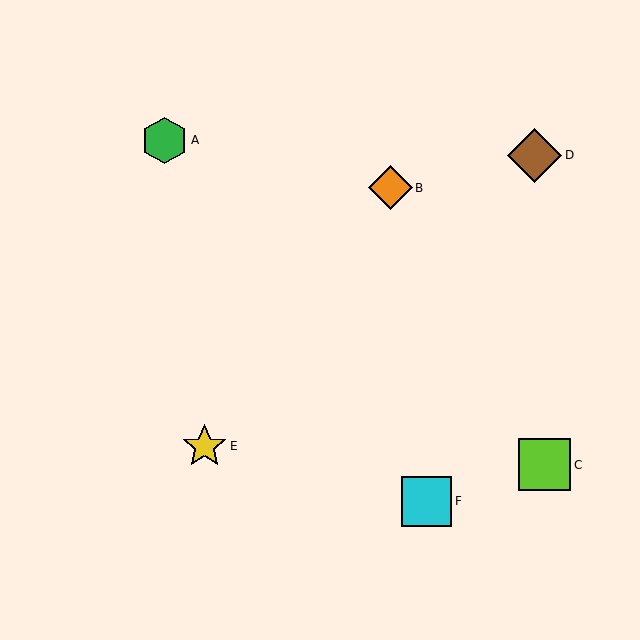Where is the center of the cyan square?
The center of the cyan square is at (426, 501).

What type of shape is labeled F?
Shape F is a cyan square.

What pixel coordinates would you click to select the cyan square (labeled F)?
Click at (426, 501) to select the cyan square F.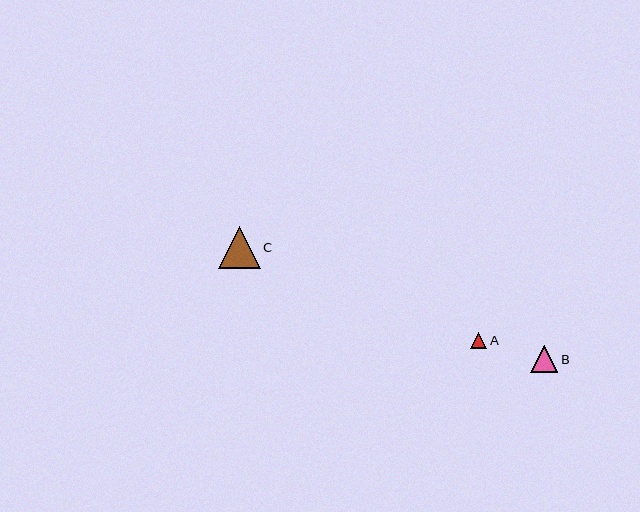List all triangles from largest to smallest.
From largest to smallest: C, B, A.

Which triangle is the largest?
Triangle C is the largest with a size of approximately 42 pixels.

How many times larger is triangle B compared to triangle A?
Triangle B is approximately 1.6 times the size of triangle A.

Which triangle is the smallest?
Triangle A is the smallest with a size of approximately 16 pixels.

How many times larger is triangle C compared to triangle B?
Triangle C is approximately 1.6 times the size of triangle B.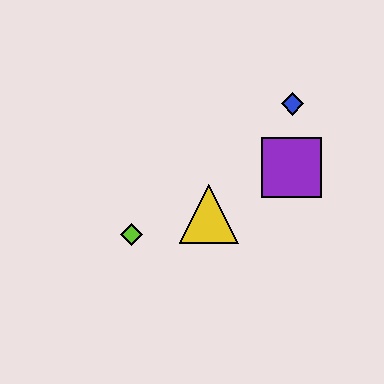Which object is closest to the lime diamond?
The yellow triangle is closest to the lime diamond.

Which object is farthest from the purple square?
The lime diamond is farthest from the purple square.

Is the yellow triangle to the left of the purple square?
Yes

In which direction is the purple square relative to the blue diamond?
The purple square is below the blue diamond.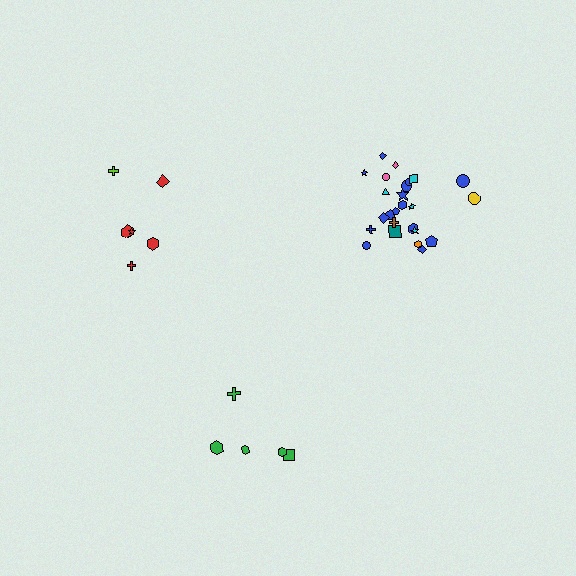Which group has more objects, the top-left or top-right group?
The top-right group.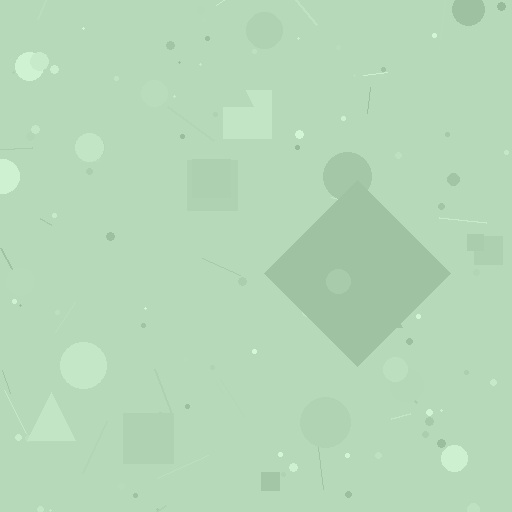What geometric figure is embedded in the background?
A diamond is embedded in the background.